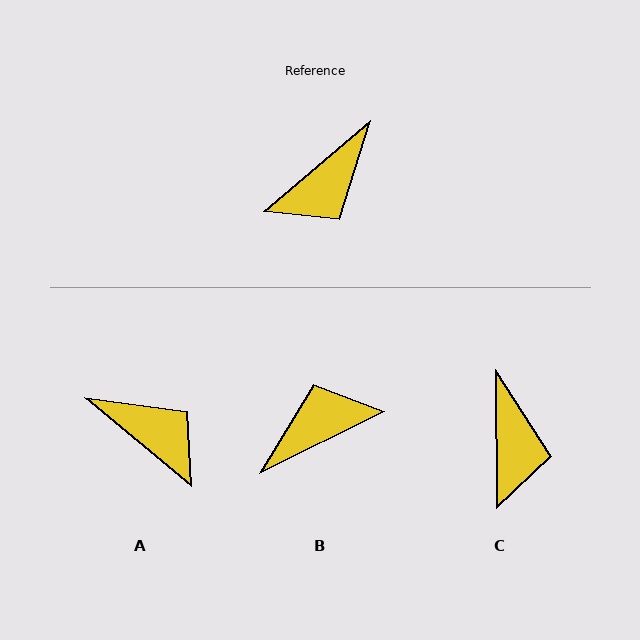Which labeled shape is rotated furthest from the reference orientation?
B, about 166 degrees away.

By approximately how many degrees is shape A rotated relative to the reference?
Approximately 100 degrees counter-clockwise.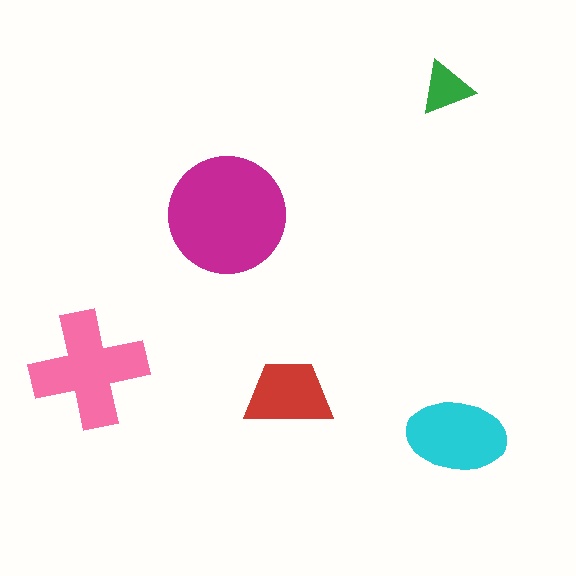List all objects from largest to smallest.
The magenta circle, the pink cross, the cyan ellipse, the red trapezoid, the green triangle.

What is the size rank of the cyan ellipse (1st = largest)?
3rd.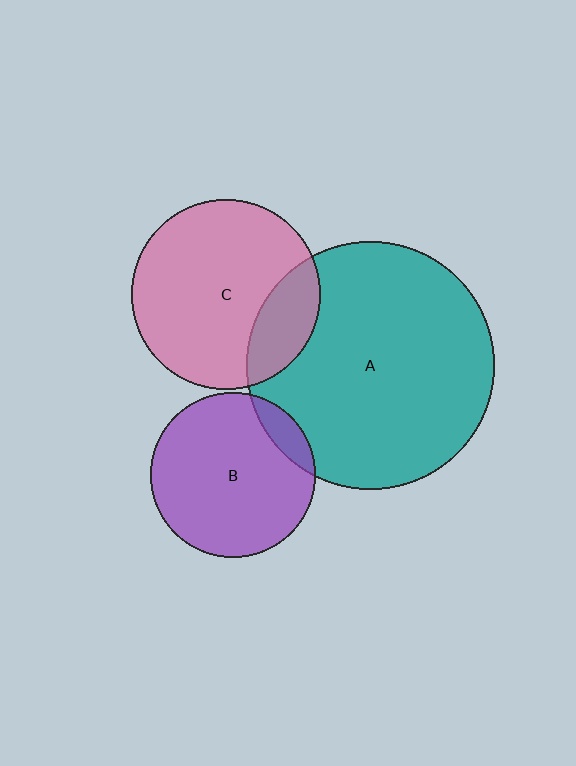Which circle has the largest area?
Circle A (teal).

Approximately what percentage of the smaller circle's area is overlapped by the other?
Approximately 10%.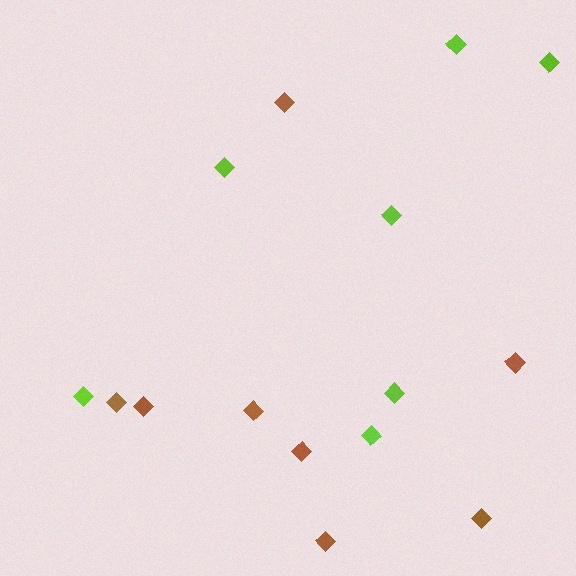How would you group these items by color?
There are 2 groups: one group of lime diamonds (7) and one group of brown diamonds (8).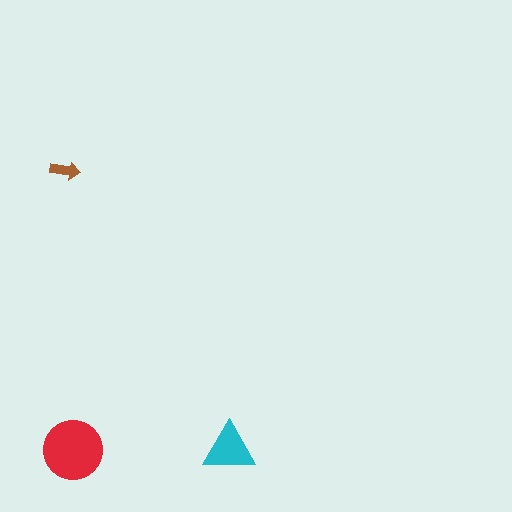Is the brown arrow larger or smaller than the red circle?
Smaller.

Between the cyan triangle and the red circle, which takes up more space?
The red circle.